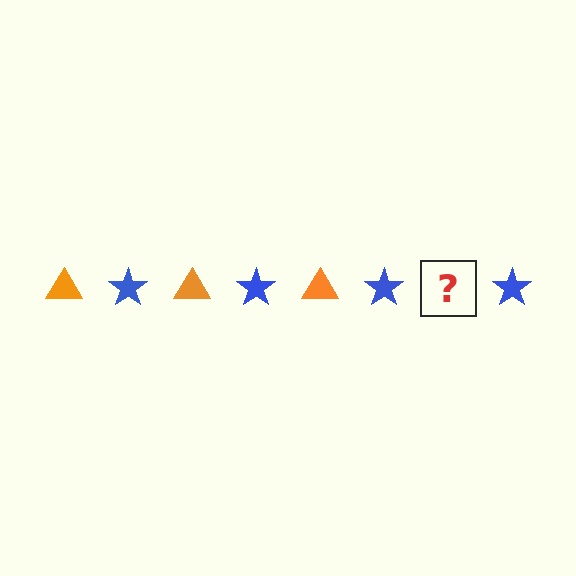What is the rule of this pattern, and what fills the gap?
The rule is that the pattern alternates between orange triangle and blue star. The gap should be filled with an orange triangle.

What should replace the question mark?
The question mark should be replaced with an orange triangle.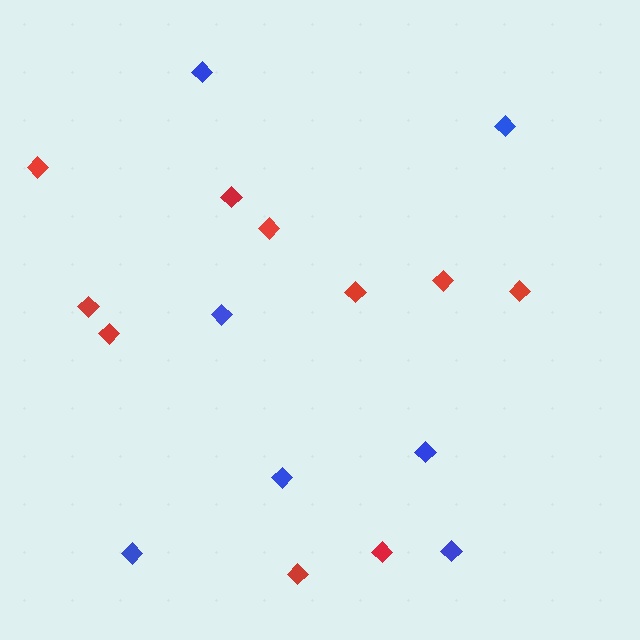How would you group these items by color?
There are 2 groups: one group of red diamonds (10) and one group of blue diamonds (7).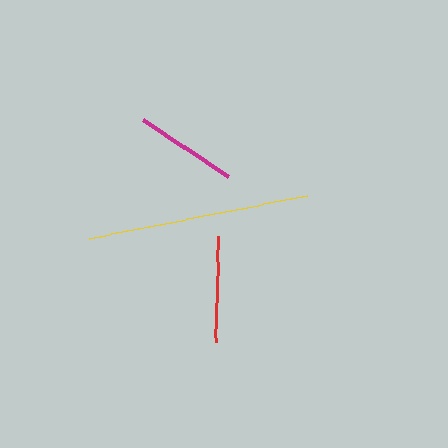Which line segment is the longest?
The yellow line is the longest at approximately 222 pixels.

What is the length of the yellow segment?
The yellow segment is approximately 222 pixels long.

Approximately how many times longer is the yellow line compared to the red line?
The yellow line is approximately 2.1 times the length of the red line.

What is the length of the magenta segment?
The magenta segment is approximately 103 pixels long.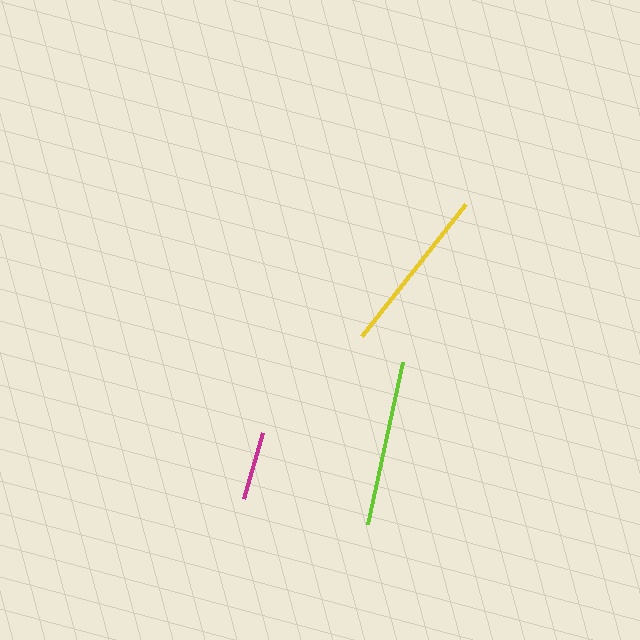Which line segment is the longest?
The yellow line is the longest at approximately 168 pixels.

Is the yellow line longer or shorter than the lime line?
The yellow line is longer than the lime line.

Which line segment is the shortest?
The magenta line is the shortest at approximately 69 pixels.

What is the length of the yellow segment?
The yellow segment is approximately 168 pixels long.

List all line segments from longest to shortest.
From longest to shortest: yellow, lime, magenta.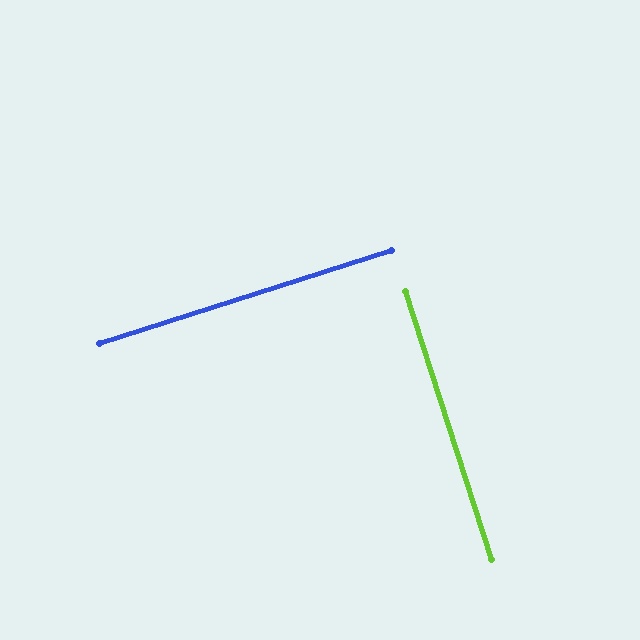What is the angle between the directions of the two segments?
Approximately 90 degrees.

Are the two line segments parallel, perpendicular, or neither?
Perpendicular — they meet at approximately 90°.